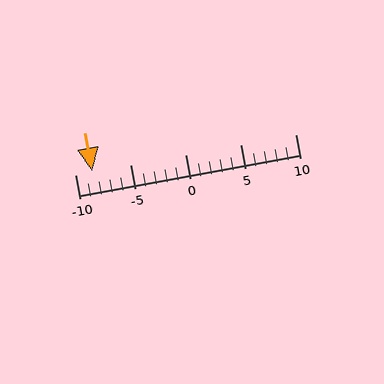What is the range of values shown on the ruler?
The ruler shows values from -10 to 10.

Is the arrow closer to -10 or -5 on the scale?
The arrow is closer to -10.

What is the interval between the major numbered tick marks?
The major tick marks are spaced 5 units apart.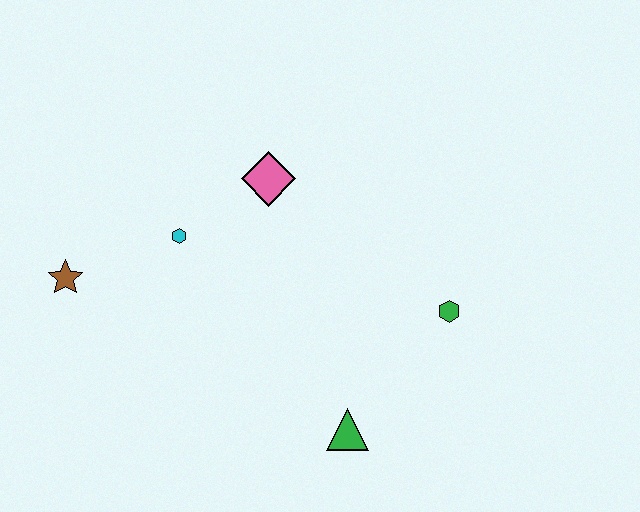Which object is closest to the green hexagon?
The green triangle is closest to the green hexagon.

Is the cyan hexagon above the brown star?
Yes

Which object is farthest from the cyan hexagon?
The green hexagon is farthest from the cyan hexagon.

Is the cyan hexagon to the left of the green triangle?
Yes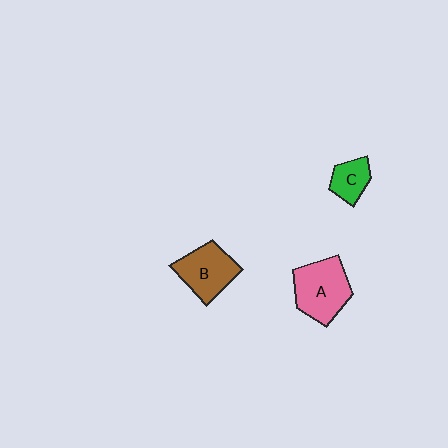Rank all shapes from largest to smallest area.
From largest to smallest: A (pink), B (brown), C (green).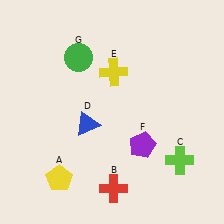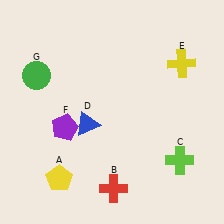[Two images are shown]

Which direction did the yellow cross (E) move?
The yellow cross (E) moved right.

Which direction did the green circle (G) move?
The green circle (G) moved left.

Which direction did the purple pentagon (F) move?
The purple pentagon (F) moved left.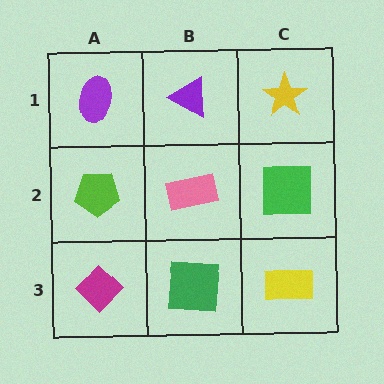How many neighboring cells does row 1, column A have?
2.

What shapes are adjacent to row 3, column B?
A pink rectangle (row 2, column B), a magenta diamond (row 3, column A), a yellow rectangle (row 3, column C).